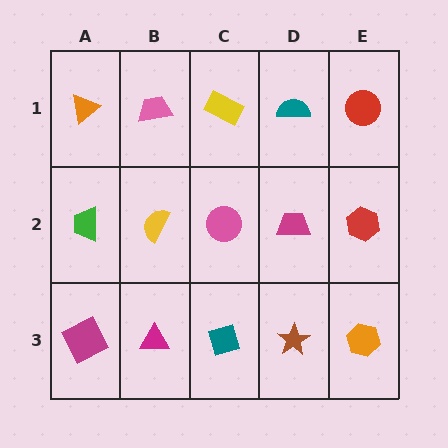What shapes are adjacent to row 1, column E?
A red hexagon (row 2, column E), a teal semicircle (row 1, column D).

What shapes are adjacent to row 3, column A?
A green trapezoid (row 2, column A), a magenta triangle (row 3, column B).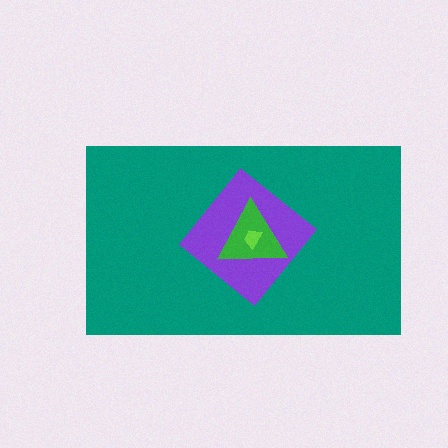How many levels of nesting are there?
4.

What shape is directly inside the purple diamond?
The green triangle.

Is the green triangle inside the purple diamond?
Yes.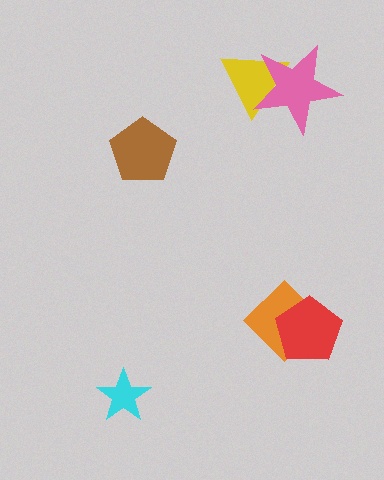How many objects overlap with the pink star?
1 object overlaps with the pink star.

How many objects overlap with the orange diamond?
1 object overlaps with the orange diamond.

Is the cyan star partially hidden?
No, no other shape covers it.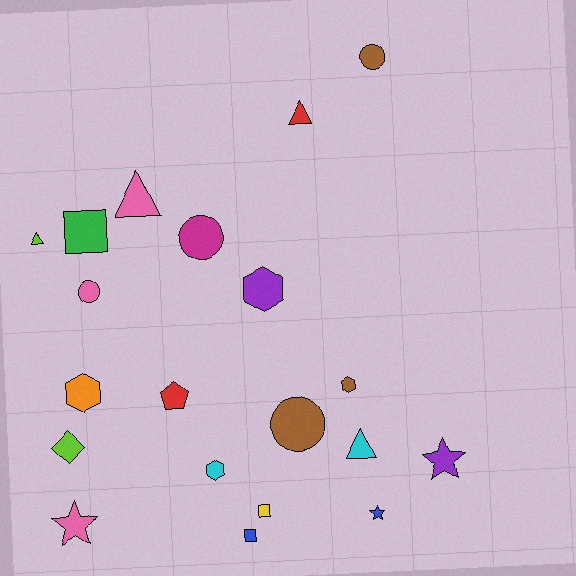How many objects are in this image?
There are 20 objects.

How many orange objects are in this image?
There is 1 orange object.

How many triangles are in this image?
There are 4 triangles.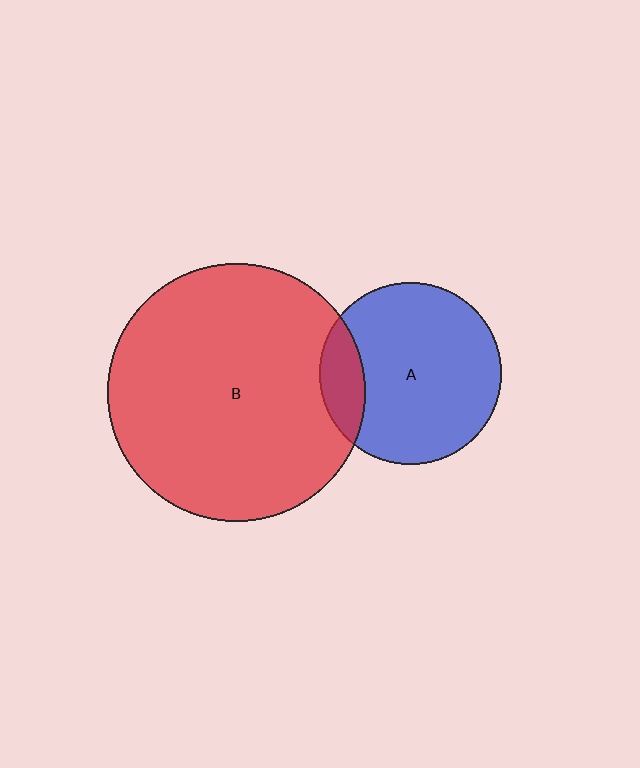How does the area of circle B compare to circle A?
Approximately 2.0 times.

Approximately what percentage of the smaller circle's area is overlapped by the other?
Approximately 15%.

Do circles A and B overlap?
Yes.